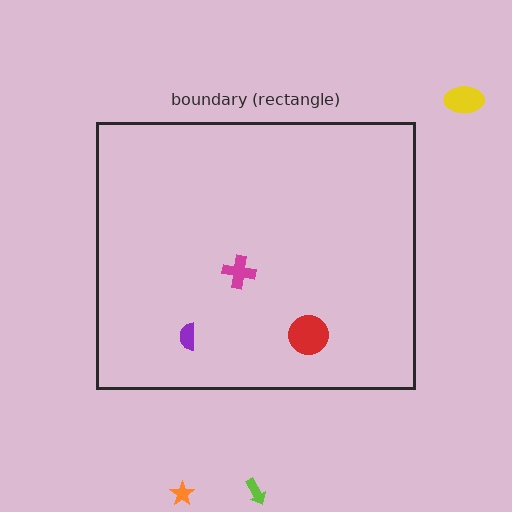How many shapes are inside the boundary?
3 inside, 3 outside.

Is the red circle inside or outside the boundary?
Inside.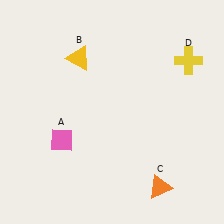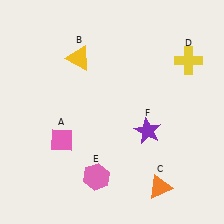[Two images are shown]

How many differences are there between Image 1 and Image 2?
There are 2 differences between the two images.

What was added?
A pink hexagon (E), a purple star (F) were added in Image 2.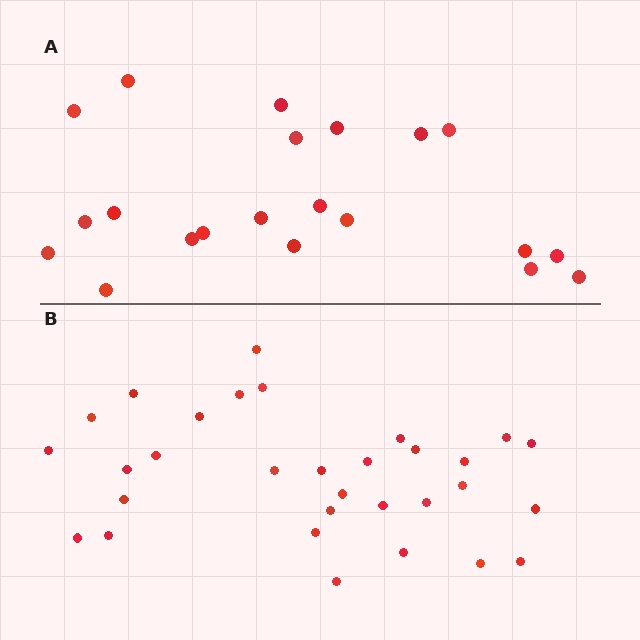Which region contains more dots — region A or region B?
Region B (the bottom region) has more dots.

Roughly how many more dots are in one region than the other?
Region B has roughly 10 or so more dots than region A.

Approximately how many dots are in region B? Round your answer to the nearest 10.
About 30 dots. (The exact count is 31, which rounds to 30.)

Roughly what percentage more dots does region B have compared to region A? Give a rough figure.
About 50% more.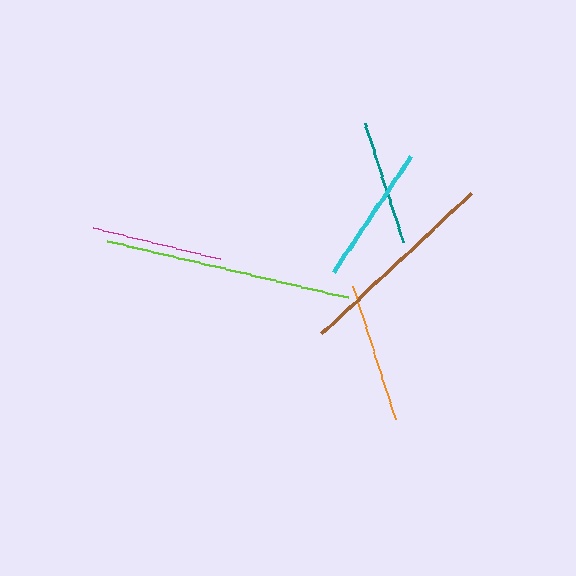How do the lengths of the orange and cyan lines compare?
The orange and cyan lines are approximately the same length.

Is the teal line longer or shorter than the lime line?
The lime line is longer than the teal line.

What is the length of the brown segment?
The brown segment is approximately 205 pixels long.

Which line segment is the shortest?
The teal line is the shortest at approximately 125 pixels.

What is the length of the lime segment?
The lime segment is approximately 248 pixels long.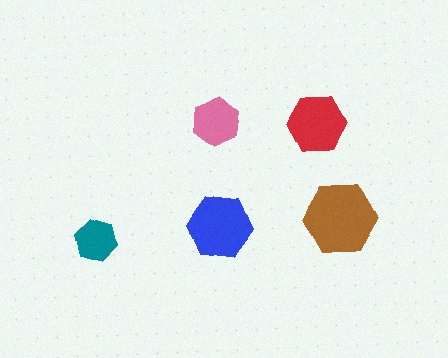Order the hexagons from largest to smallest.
the brown one, the blue one, the red one, the pink one, the teal one.